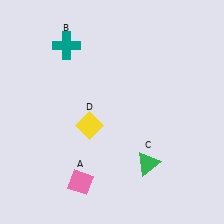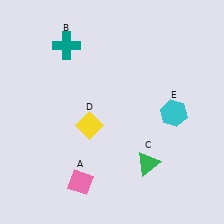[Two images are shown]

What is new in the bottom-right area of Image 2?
A cyan hexagon (E) was added in the bottom-right area of Image 2.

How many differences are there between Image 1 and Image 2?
There is 1 difference between the two images.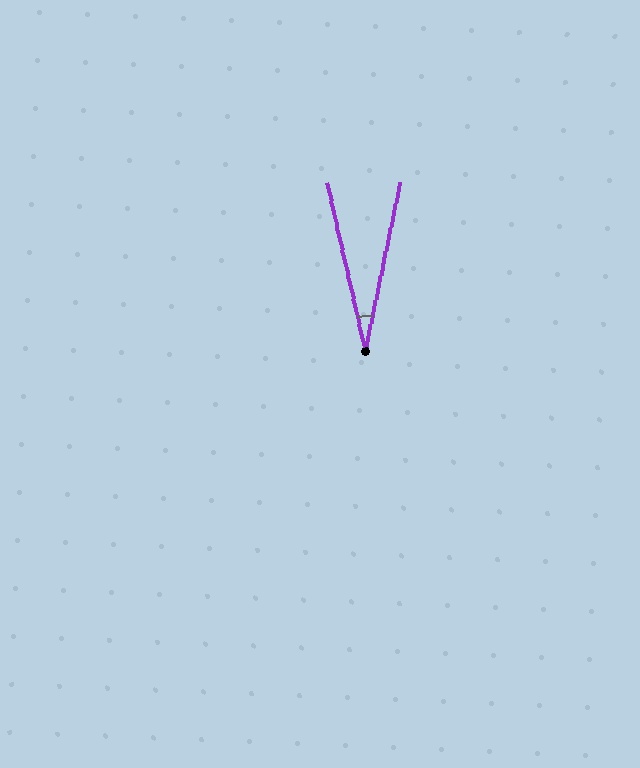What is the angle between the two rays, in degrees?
Approximately 25 degrees.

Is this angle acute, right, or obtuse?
It is acute.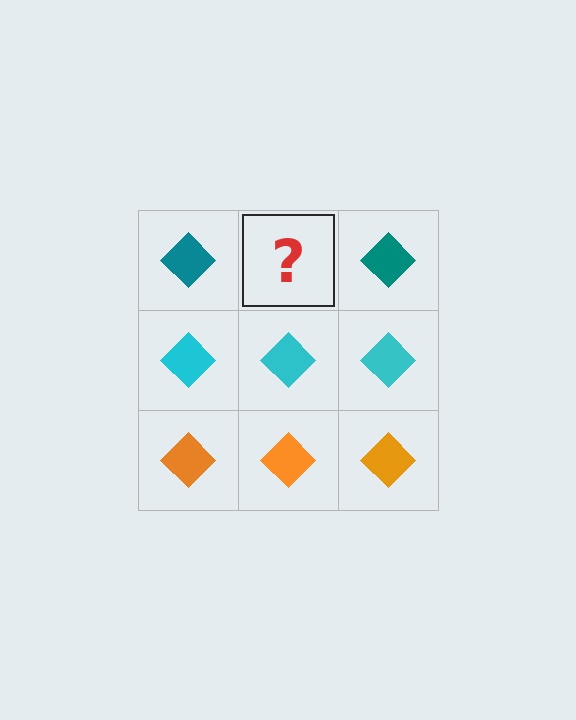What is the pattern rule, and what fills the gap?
The rule is that each row has a consistent color. The gap should be filled with a teal diamond.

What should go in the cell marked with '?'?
The missing cell should contain a teal diamond.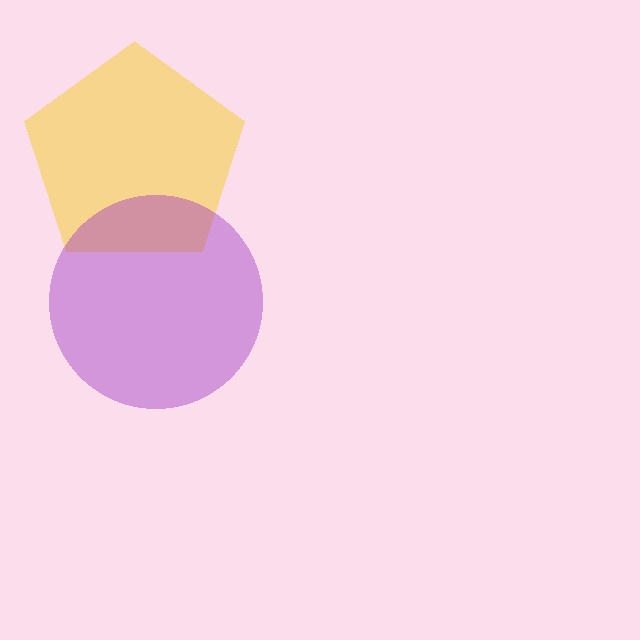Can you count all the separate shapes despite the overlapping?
Yes, there are 2 separate shapes.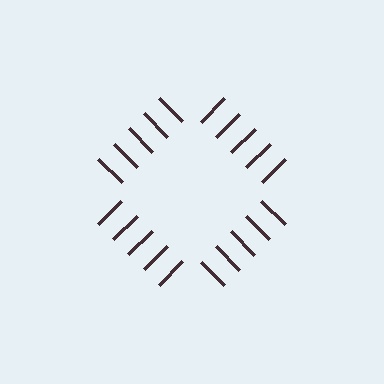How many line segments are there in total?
20 — 5 along each of the 4 edges.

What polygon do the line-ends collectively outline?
An illusory square — the line segments terminate on its edges but no continuous stroke is drawn.